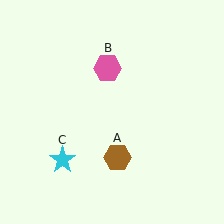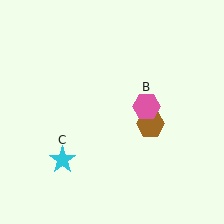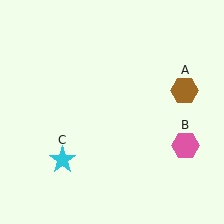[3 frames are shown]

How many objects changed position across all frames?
2 objects changed position: brown hexagon (object A), pink hexagon (object B).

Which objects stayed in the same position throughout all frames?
Cyan star (object C) remained stationary.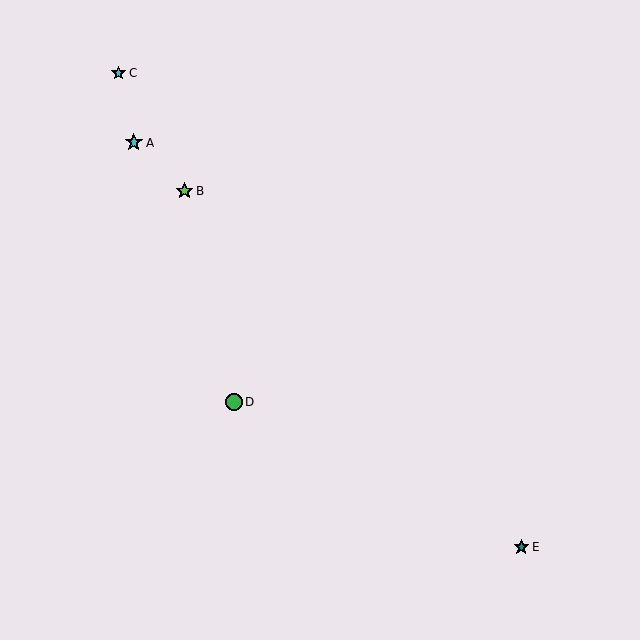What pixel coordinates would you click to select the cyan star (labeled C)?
Click at (118, 73) to select the cyan star C.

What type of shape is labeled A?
Shape A is a cyan star.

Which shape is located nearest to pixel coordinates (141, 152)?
The cyan star (labeled A) at (134, 143) is nearest to that location.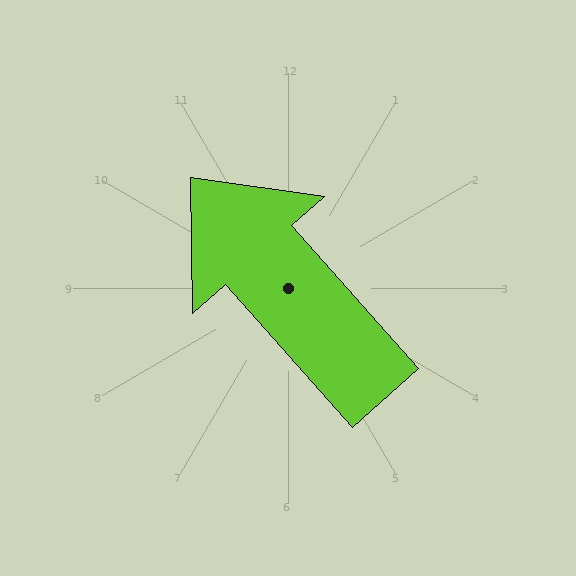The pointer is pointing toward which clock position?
Roughly 11 o'clock.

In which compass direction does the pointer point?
Northwest.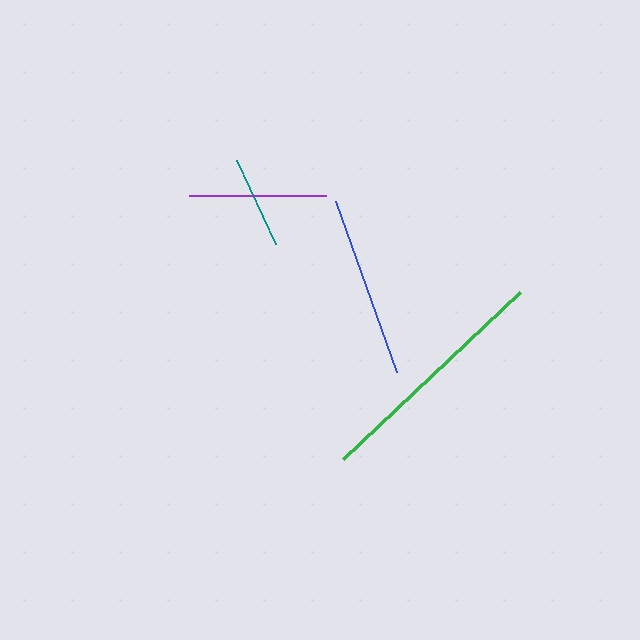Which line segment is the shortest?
The teal line is the shortest at approximately 92 pixels.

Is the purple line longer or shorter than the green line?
The green line is longer than the purple line.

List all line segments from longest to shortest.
From longest to shortest: green, blue, purple, teal.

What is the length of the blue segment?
The blue segment is approximately 181 pixels long.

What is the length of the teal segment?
The teal segment is approximately 92 pixels long.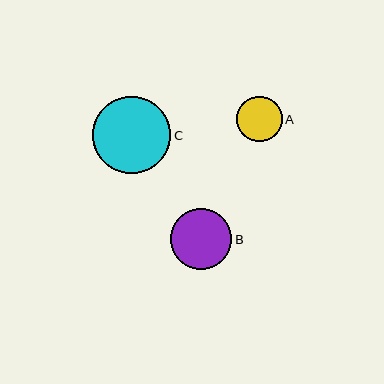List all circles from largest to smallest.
From largest to smallest: C, B, A.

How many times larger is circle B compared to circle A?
Circle B is approximately 1.3 times the size of circle A.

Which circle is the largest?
Circle C is the largest with a size of approximately 78 pixels.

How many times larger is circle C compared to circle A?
Circle C is approximately 1.7 times the size of circle A.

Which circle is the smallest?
Circle A is the smallest with a size of approximately 46 pixels.